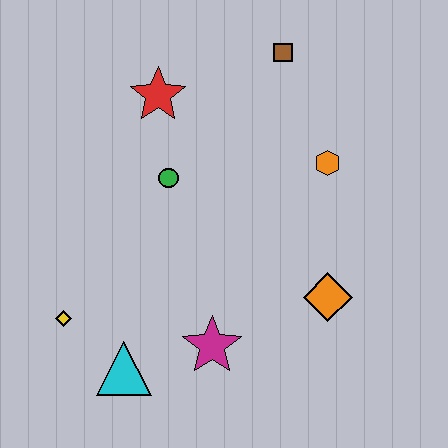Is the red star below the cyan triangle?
No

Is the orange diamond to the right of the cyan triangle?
Yes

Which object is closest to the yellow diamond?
The cyan triangle is closest to the yellow diamond.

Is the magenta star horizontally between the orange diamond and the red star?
Yes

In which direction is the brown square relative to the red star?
The brown square is to the right of the red star.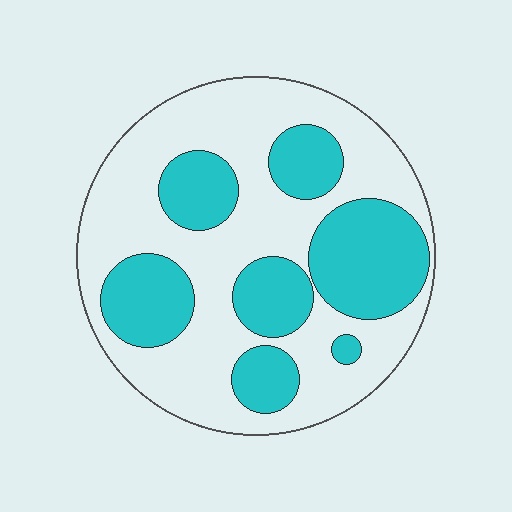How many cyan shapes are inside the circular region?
7.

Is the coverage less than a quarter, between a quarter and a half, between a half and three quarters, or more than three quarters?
Between a quarter and a half.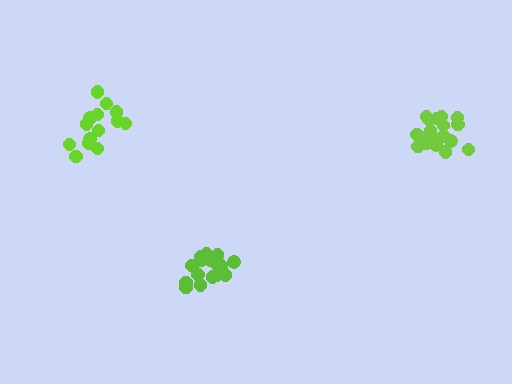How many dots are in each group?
Group 1: 14 dots, Group 2: 19 dots, Group 3: 17 dots (50 total).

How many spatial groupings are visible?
There are 3 spatial groupings.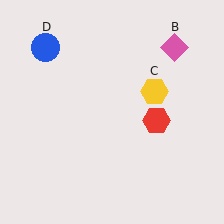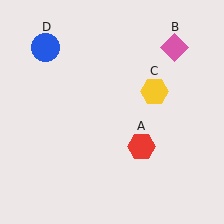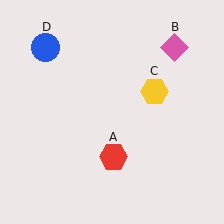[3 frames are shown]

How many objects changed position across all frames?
1 object changed position: red hexagon (object A).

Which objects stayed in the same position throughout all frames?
Pink diamond (object B) and yellow hexagon (object C) and blue circle (object D) remained stationary.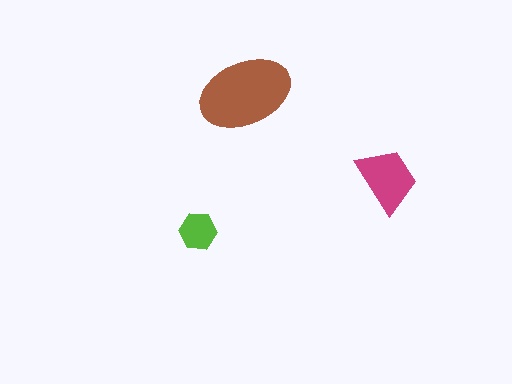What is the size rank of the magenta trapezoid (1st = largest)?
2nd.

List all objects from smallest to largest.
The lime hexagon, the magenta trapezoid, the brown ellipse.